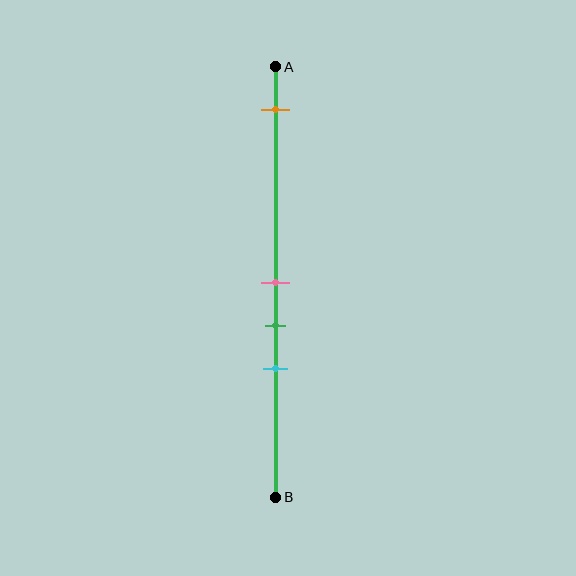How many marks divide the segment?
There are 4 marks dividing the segment.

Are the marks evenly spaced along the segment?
No, the marks are not evenly spaced.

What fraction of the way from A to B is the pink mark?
The pink mark is approximately 50% (0.5) of the way from A to B.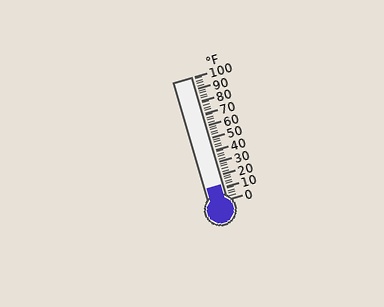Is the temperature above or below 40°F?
The temperature is below 40°F.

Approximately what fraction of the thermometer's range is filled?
The thermometer is filled to approximately 10% of its range.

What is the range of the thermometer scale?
The thermometer scale ranges from 0°F to 100°F.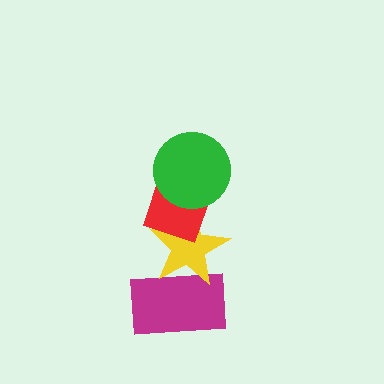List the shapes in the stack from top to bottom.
From top to bottom: the green circle, the red diamond, the yellow star, the magenta rectangle.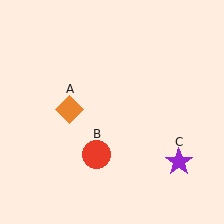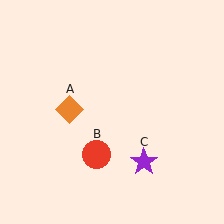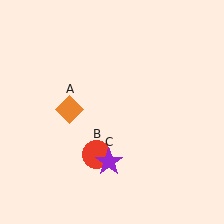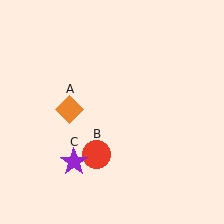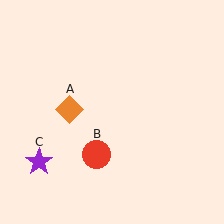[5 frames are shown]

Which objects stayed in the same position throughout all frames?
Orange diamond (object A) and red circle (object B) remained stationary.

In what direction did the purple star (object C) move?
The purple star (object C) moved left.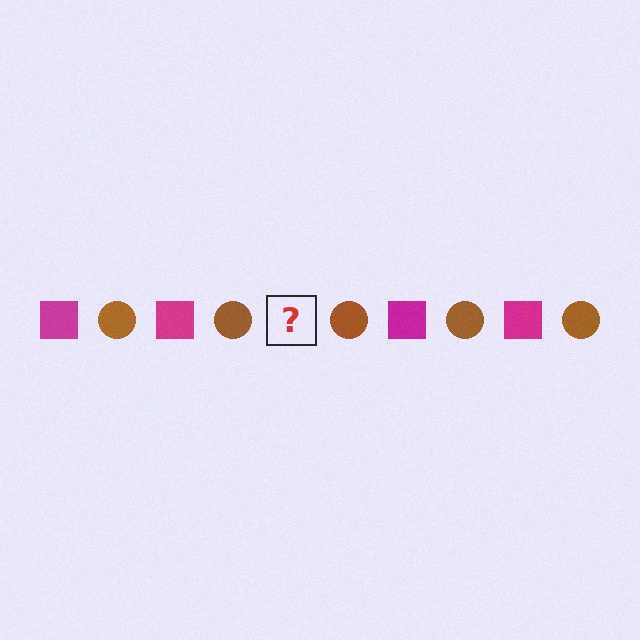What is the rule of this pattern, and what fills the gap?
The rule is that the pattern alternates between magenta square and brown circle. The gap should be filled with a magenta square.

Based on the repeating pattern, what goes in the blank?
The blank should be a magenta square.